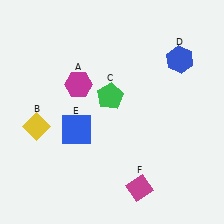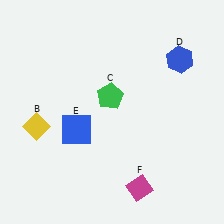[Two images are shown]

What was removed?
The magenta hexagon (A) was removed in Image 2.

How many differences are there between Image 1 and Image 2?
There is 1 difference between the two images.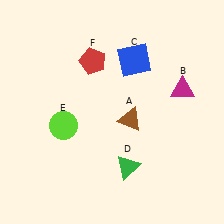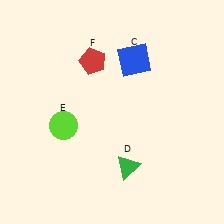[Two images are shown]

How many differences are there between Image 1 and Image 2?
There are 2 differences between the two images.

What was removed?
The brown triangle (A), the magenta triangle (B) were removed in Image 2.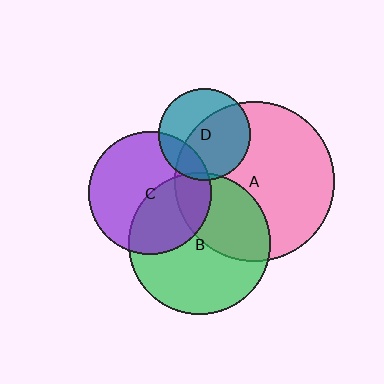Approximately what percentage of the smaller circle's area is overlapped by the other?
Approximately 60%.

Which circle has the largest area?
Circle A (pink).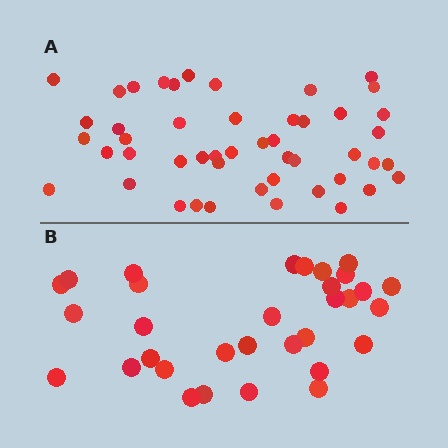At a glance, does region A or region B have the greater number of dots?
Region A (the top region) has more dots.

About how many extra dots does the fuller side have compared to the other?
Region A has approximately 15 more dots than region B.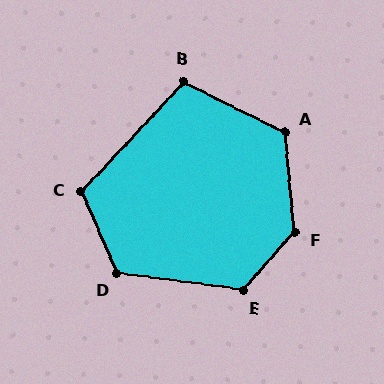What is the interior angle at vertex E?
Approximately 125 degrees (obtuse).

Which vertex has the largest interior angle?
F, at approximately 133 degrees.